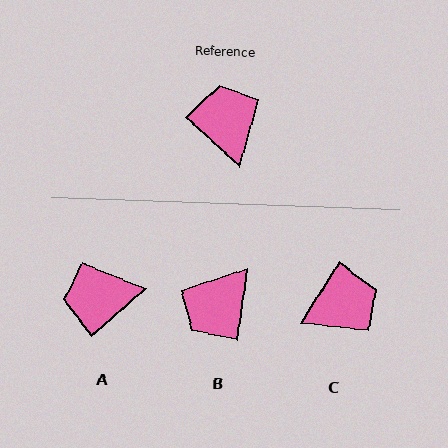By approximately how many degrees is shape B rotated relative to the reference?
Approximately 125 degrees counter-clockwise.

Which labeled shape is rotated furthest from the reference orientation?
B, about 125 degrees away.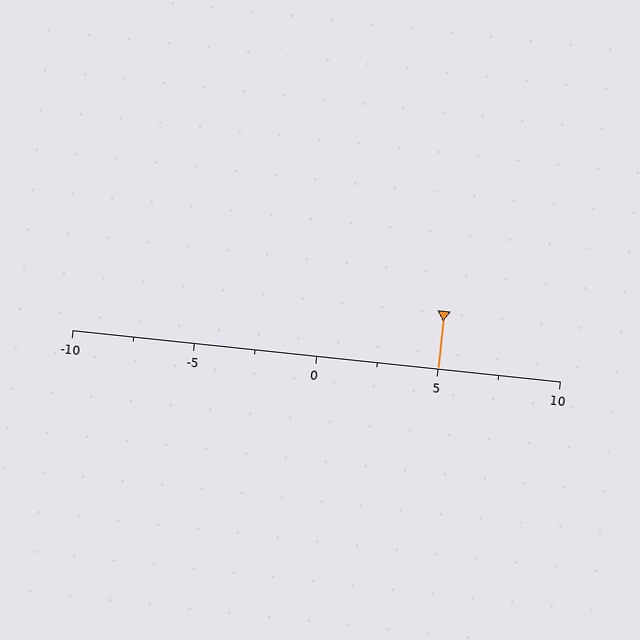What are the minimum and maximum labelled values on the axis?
The axis runs from -10 to 10.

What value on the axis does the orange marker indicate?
The marker indicates approximately 5.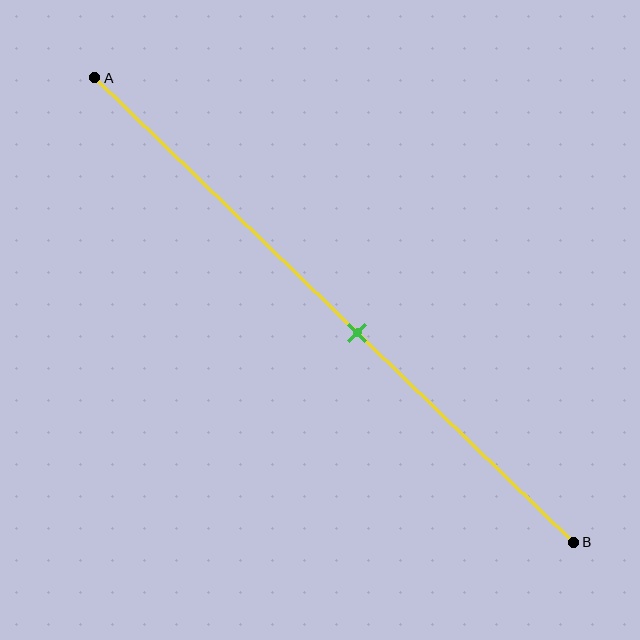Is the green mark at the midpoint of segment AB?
No, the mark is at about 55% from A, not at the 50% midpoint.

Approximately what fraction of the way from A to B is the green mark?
The green mark is approximately 55% of the way from A to B.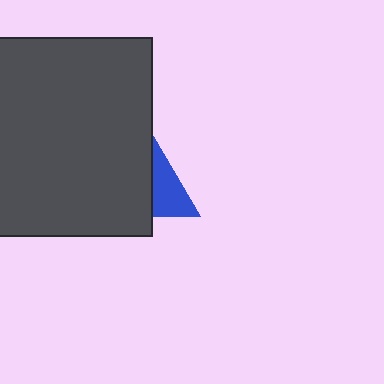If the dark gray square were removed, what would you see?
You would see the complete blue triangle.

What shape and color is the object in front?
The object in front is a dark gray square.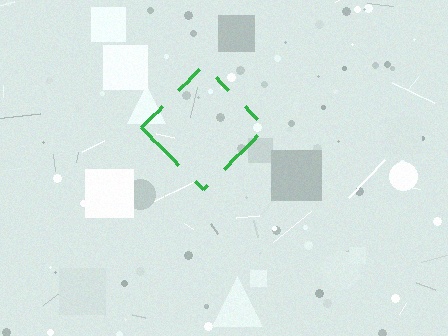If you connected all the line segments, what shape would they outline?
They would outline a diamond.